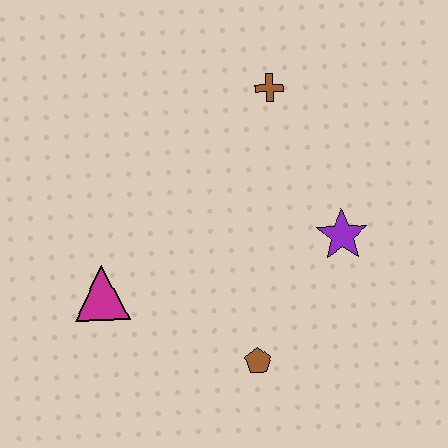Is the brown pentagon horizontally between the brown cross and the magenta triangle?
Yes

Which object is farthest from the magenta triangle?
The brown cross is farthest from the magenta triangle.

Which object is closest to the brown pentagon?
The purple star is closest to the brown pentagon.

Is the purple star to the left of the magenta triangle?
No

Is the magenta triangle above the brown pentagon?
Yes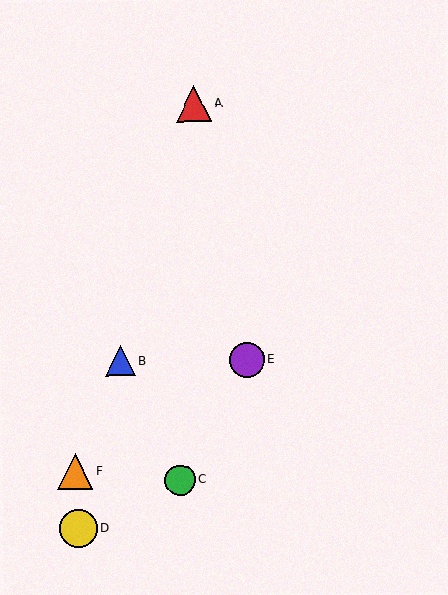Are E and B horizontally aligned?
Yes, both are at y≈359.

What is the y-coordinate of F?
Object F is at y≈471.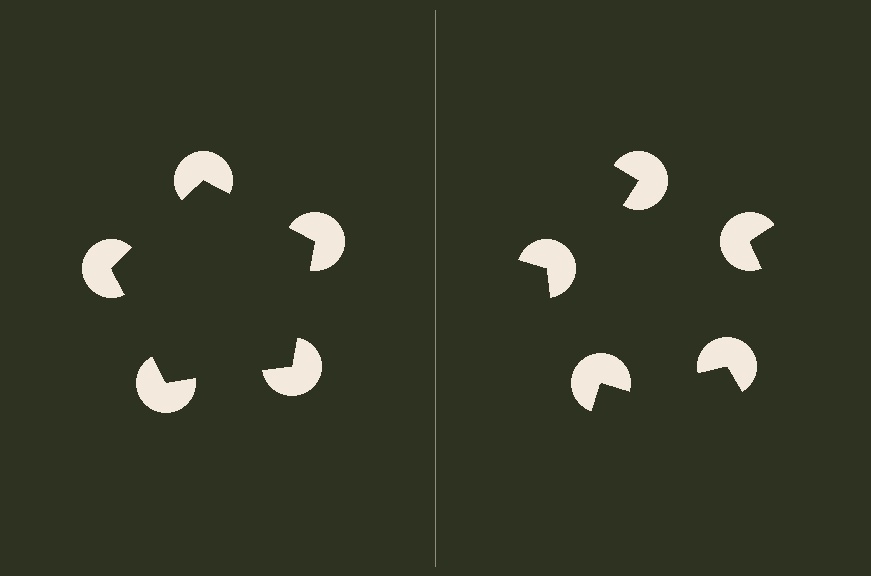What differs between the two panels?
The pac-man discs are positioned identically on both sides; only the wedge orientations differ. On the left they align to a pentagon; on the right they are misaligned.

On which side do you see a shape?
An illusory pentagon appears on the left side. On the right side the wedge cuts are rotated, so no coherent shape forms.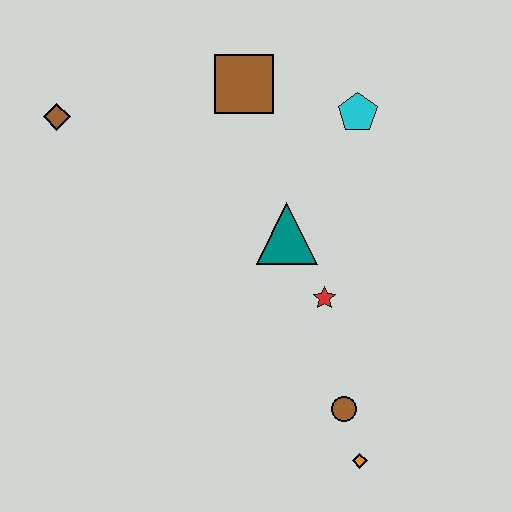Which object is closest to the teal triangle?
The red star is closest to the teal triangle.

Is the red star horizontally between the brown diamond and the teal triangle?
No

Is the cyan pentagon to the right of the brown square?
Yes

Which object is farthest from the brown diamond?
The orange diamond is farthest from the brown diamond.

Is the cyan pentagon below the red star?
No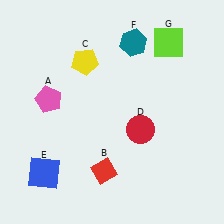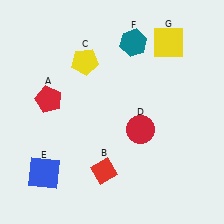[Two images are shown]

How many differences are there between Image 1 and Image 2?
There are 2 differences between the two images.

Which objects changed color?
A changed from pink to red. G changed from lime to yellow.